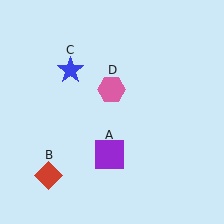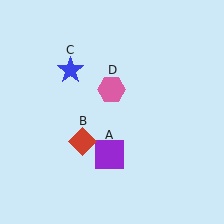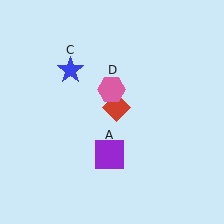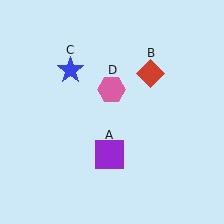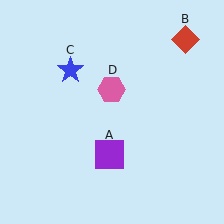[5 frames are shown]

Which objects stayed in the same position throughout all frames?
Purple square (object A) and blue star (object C) and pink hexagon (object D) remained stationary.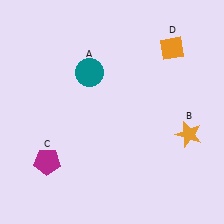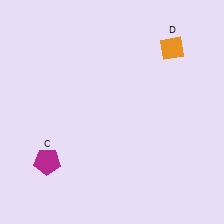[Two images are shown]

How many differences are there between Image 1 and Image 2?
There are 2 differences between the two images.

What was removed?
The orange star (B), the teal circle (A) were removed in Image 2.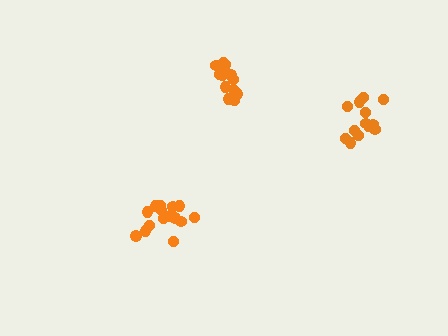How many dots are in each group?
Group 1: 13 dots, Group 2: 13 dots, Group 3: 17 dots (43 total).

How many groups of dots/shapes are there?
There are 3 groups.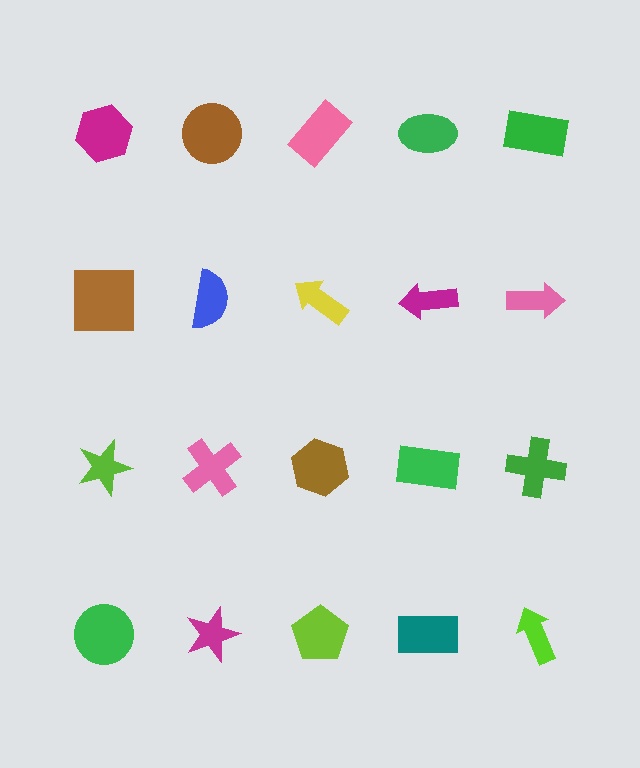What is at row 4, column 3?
A lime pentagon.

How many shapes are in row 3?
5 shapes.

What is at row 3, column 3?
A brown hexagon.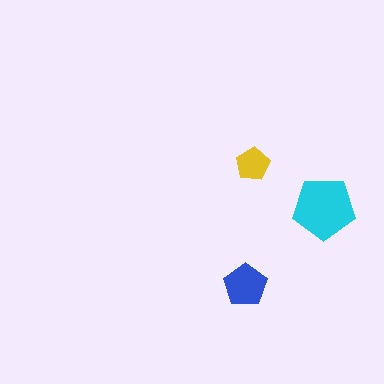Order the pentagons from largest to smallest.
the cyan one, the blue one, the yellow one.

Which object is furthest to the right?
The cyan pentagon is rightmost.